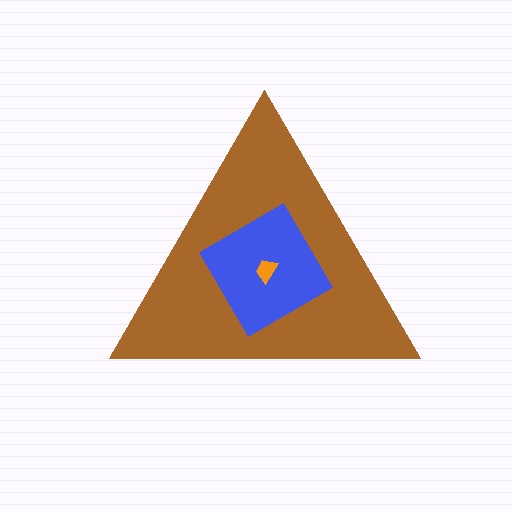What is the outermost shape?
The brown triangle.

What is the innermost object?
The orange trapezoid.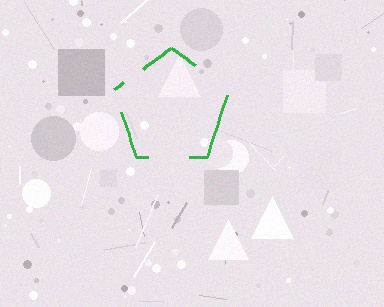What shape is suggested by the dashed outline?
The dashed outline suggests a pentagon.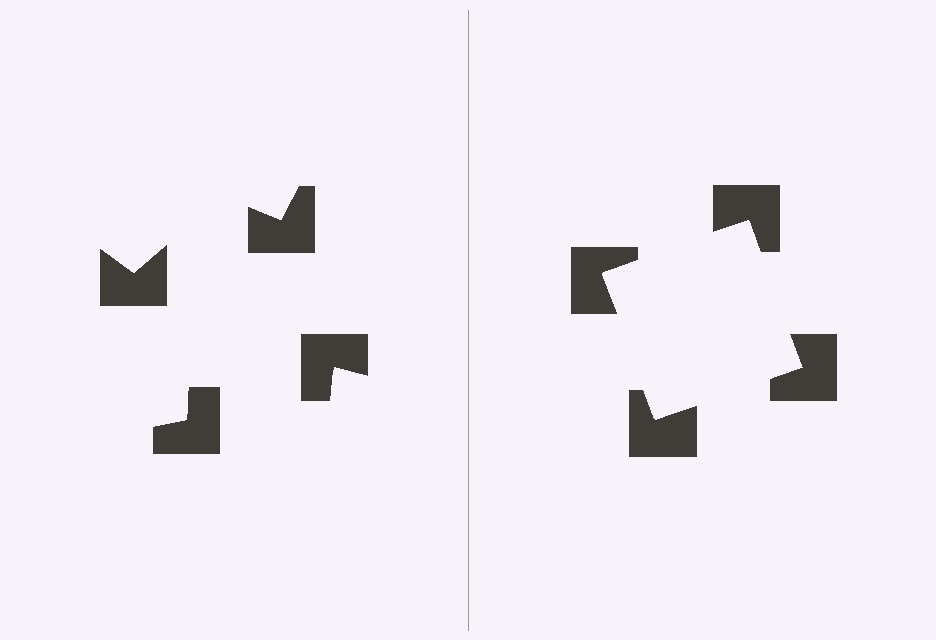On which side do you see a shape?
An illusory square appears on the right side. On the left side the wedge cuts are rotated, so no coherent shape forms.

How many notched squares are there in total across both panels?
8 — 4 on each side.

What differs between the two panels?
The notched squares are positioned identically on both sides; only the wedge orientations differ. On the right they align to a square; on the left they are misaligned.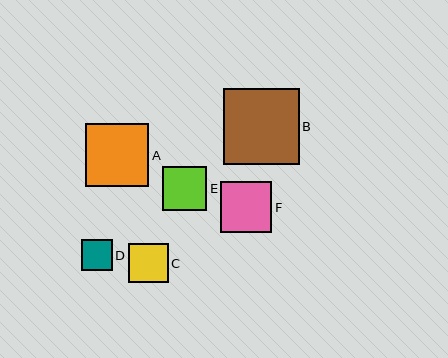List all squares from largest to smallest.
From largest to smallest: B, A, F, E, C, D.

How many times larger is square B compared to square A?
Square B is approximately 1.2 times the size of square A.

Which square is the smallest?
Square D is the smallest with a size of approximately 31 pixels.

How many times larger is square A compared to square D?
Square A is approximately 2.1 times the size of square D.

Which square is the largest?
Square B is the largest with a size of approximately 76 pixels.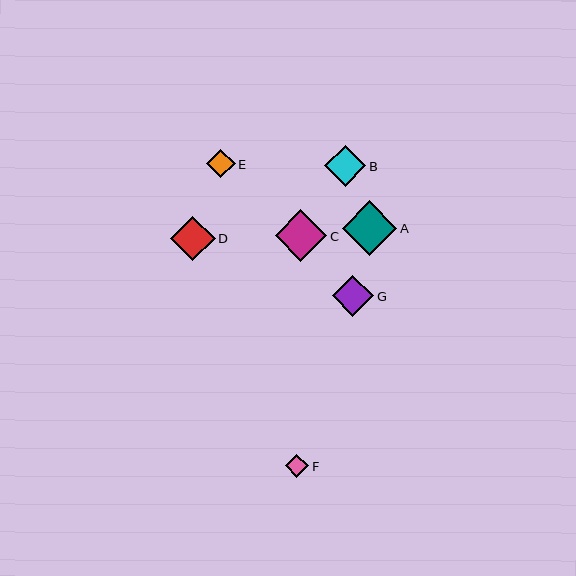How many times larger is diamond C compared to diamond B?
Diamond C is approximately 1.3 times the size of diamond B.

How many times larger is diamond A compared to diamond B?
Diamond A is approximately 1.3 times the size of diamond B.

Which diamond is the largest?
Diamond A is the largest with a size of approximately 54 pixels.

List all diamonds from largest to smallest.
From largest to smallest: A, C, D, B, G, E, F.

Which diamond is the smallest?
Diamond F is the smallest with a size of approximately 23 pixels.